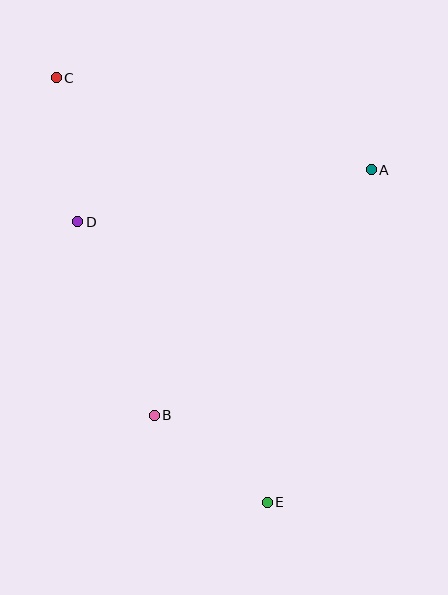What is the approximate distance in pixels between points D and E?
The distance between D and E is approximately 339 pixels.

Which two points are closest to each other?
Points B and E are closest to each other.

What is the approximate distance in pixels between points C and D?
The distance between C and D is approximately 146 pixels.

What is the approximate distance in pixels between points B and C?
The distance between B and C is approximately 351 pixels.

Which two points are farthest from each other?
Points C and E are farthest from each other.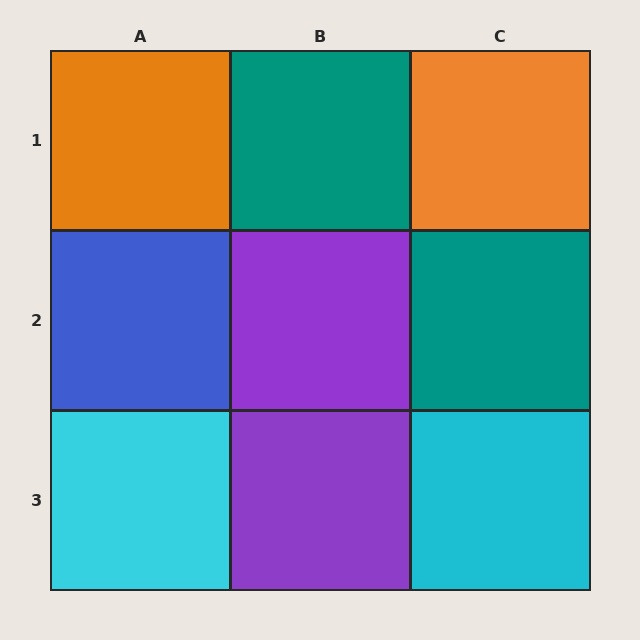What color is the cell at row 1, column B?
Teal.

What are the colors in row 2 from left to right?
Blue, purple, teal.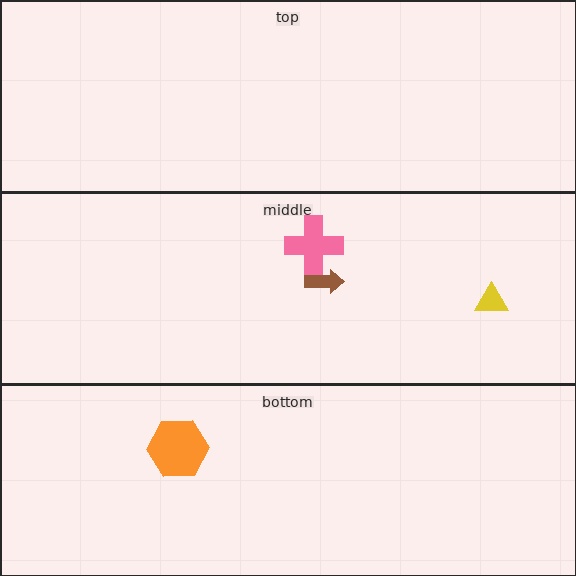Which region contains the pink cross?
The middle region.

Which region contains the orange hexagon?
The bottom region.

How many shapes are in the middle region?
3.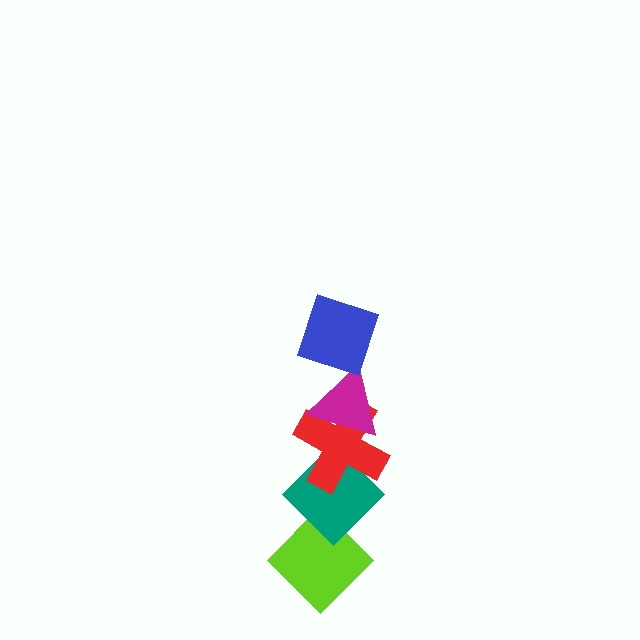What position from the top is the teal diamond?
The teal diamond is 4th from the top.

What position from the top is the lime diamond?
The lime diamond is 5th from the top.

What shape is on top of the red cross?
The magenta triangle is on top of the red cross.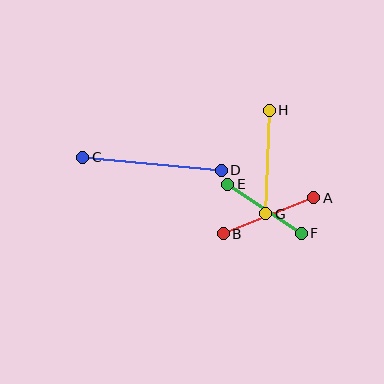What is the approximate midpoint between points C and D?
The midpoint is at approximately (152, 164) pixels.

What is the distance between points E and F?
The distance is approximately 88 pixels.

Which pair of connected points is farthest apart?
Points C and D are farthest apart.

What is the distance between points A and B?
The distance is approximately 98 pixels.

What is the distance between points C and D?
The distance is approximately 139 pixels.